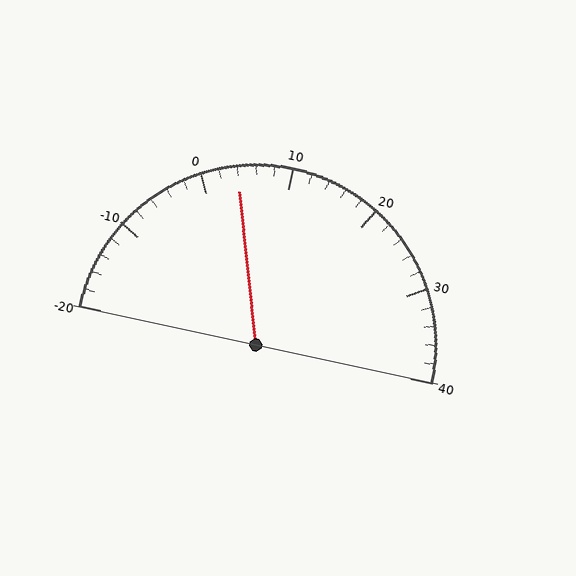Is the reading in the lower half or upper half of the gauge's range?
The reading is in the lower half of the range (-20 to 40).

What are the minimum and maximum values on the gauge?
The gauge ranges from -20 to 40.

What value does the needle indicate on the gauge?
The needle indicates approximately 4.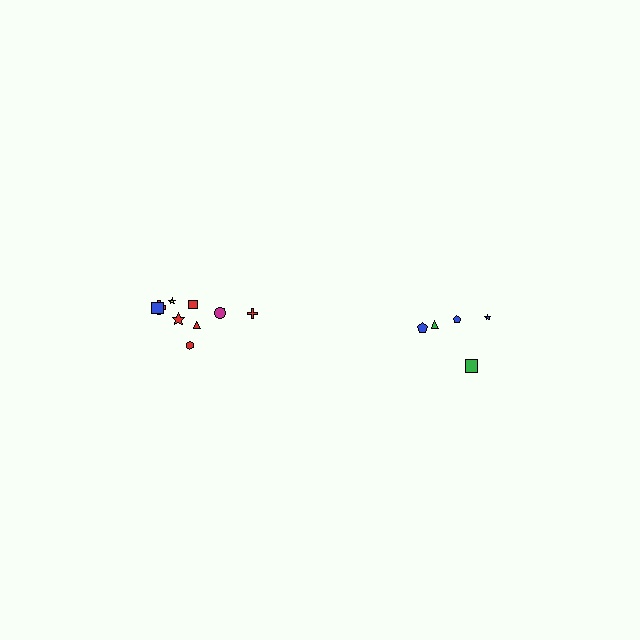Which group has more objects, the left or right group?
The left group.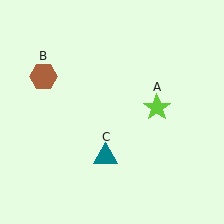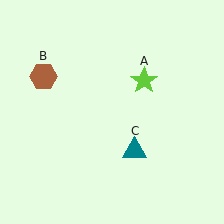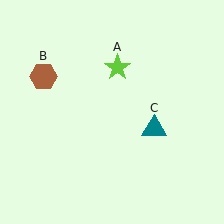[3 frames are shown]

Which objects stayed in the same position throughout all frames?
Brown hexagon (object B) remained stationary.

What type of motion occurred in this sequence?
The lime star (object A), teal triangle (object C) rotated counterclockwise around the center of the scene.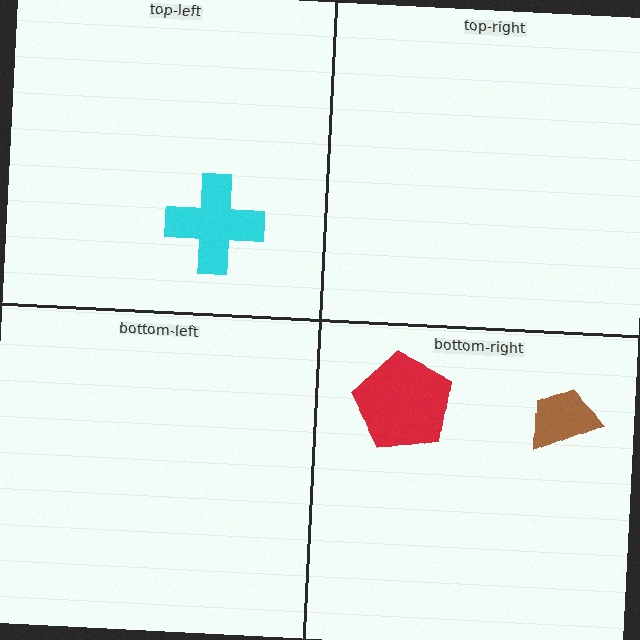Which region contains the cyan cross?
The top-left region.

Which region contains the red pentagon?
The bottom-right region.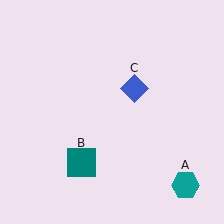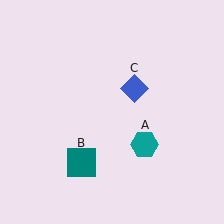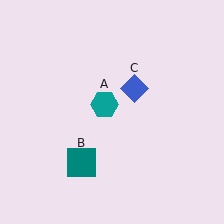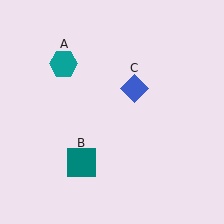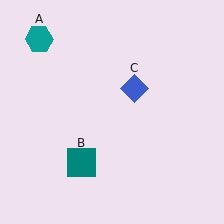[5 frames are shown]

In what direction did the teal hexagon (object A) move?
The teal hexagon (object A) moved up and to the left.